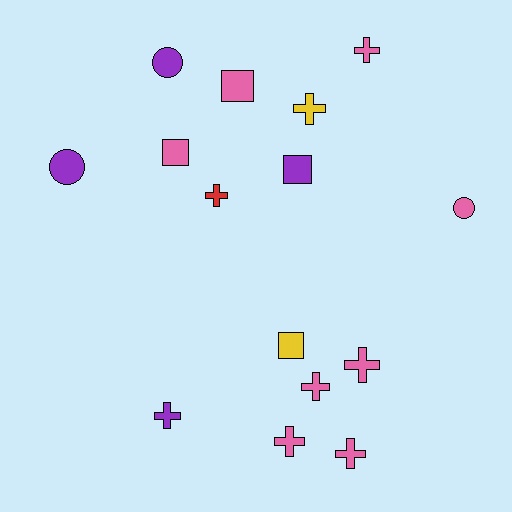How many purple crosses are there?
There is 1 purple cross.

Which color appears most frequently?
Pink, with 8 objects.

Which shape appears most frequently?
Cross, with 8 objects.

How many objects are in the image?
There are 15 objects.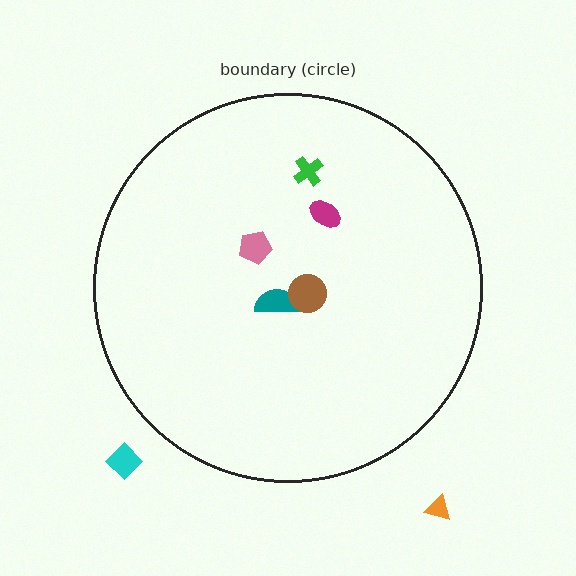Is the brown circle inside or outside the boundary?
Inside.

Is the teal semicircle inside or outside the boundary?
Inside.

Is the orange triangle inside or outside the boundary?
Outside.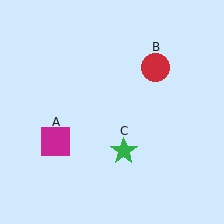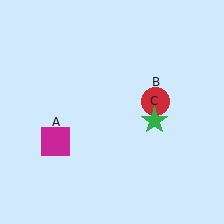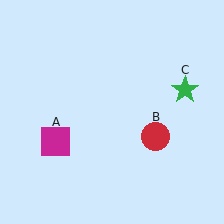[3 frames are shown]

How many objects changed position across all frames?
2 objects changed position: red circle (object B), green star (object C).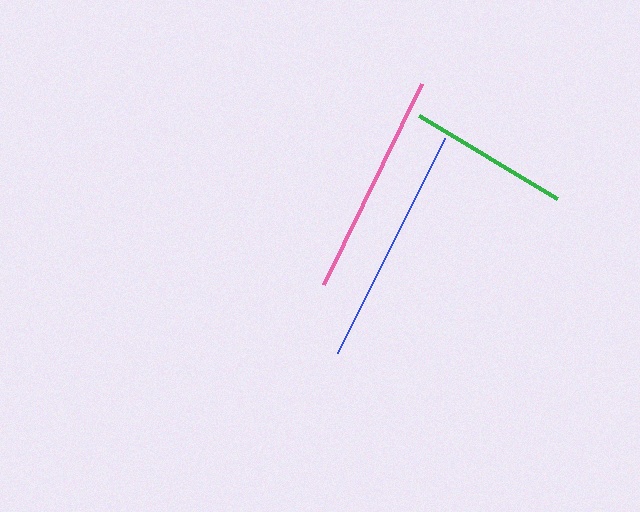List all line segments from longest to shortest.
From longest to shortest: blue, pink, green.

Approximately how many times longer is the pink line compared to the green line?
The pink line is approximately 1.4 times the length of the green line.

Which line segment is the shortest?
The green line is the shortest at approximately 161 pixels.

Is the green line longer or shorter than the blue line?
The blue line is longer than the green line.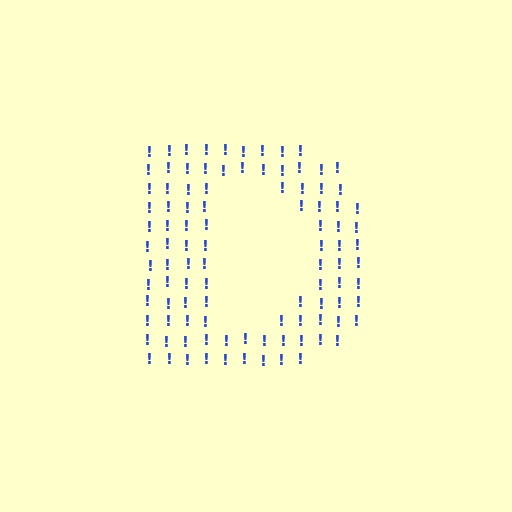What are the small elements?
The small elements are exclamation marks.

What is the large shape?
The large shape is the letter D.